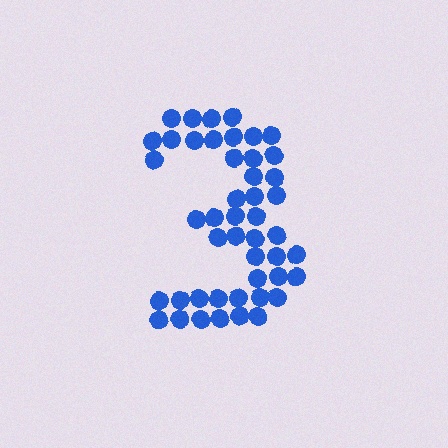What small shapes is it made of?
It is made of small circles.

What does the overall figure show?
The overall figure shows the digit 3.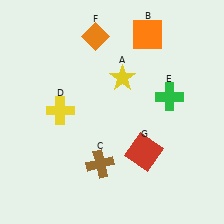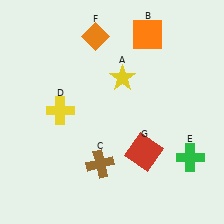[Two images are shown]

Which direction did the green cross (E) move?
The green cross (E) moved down.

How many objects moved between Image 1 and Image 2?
1 object moved between the two images.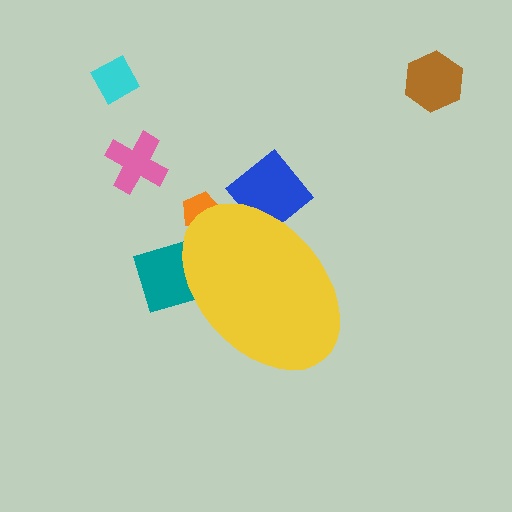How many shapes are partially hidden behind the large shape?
3 shapes are partially hidden.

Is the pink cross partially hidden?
No, the pink cross is fully visible.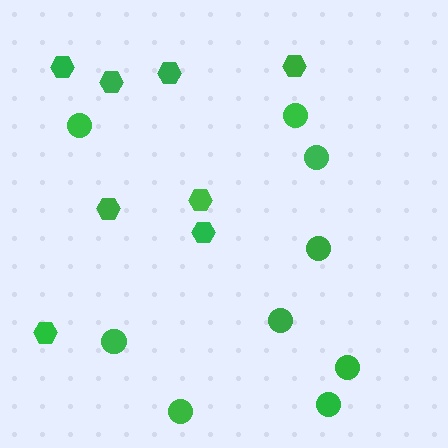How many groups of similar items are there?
There are 2 groups: one group of circles (9) and one group of hexagons (8).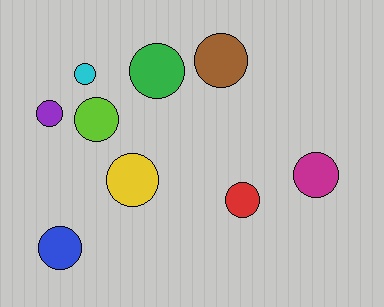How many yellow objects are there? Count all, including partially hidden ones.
There is 1 yellow object.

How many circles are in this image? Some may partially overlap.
There are 9 circles.